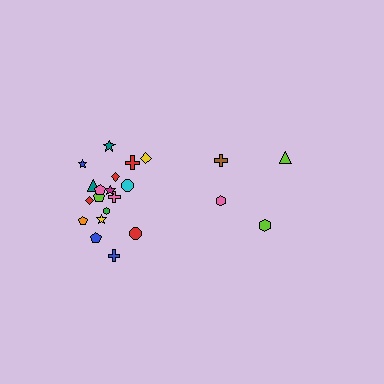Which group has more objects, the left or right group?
The left group.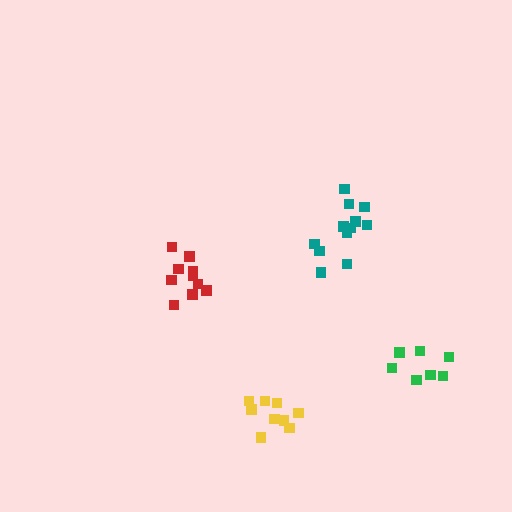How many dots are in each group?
Group 1: 9 dots, Group 2: 10 dots, Group 3: 12 dots, Group 4: 7 dots (38 total).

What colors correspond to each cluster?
The clusters are colored: yellow, red, teal, green.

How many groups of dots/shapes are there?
There are 4 groups.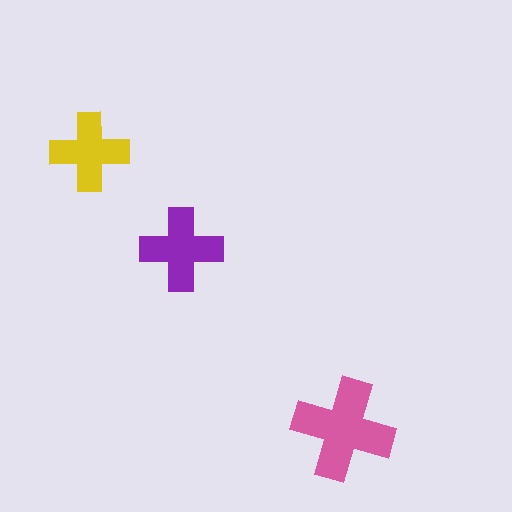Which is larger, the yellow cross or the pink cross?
The pink one.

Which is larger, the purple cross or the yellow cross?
The purple one.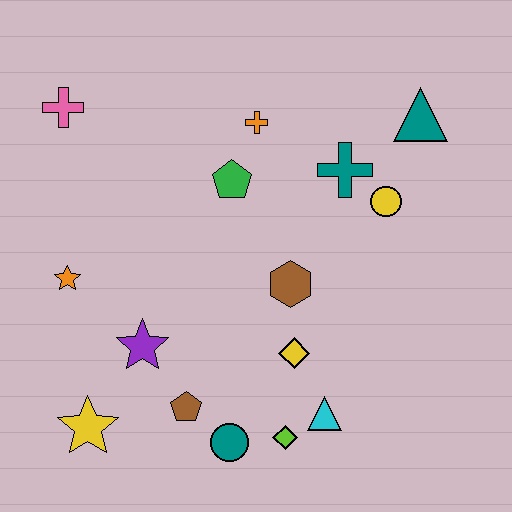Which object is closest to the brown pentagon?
The teal circle is closest to the brown pentagon.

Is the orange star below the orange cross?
Yes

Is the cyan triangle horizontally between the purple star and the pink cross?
No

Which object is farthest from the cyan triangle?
The pink cross is farthest from the cyan triangle.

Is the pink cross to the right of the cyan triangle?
No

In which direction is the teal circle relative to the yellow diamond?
The teal circle is below the yellow diamond.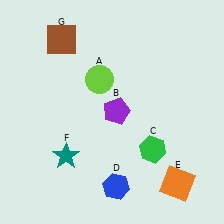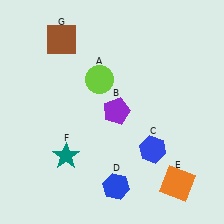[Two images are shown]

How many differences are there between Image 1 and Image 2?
There is 1 difference between the two images.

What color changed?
The hexagon (C) changed from green in Image 1 to blue in Image 2.